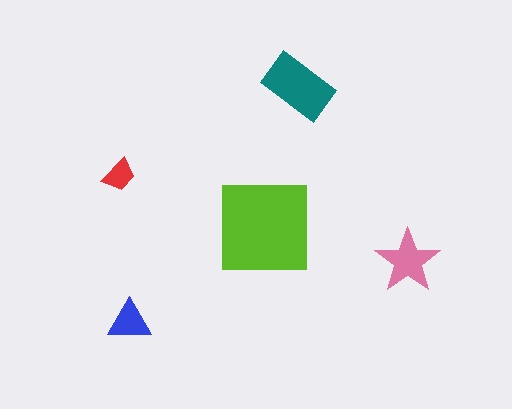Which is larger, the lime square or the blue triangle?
The lime square.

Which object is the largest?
The lime square.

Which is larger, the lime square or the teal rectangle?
The lime square.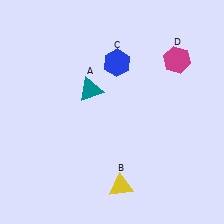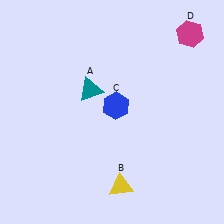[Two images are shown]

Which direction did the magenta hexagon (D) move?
The magenta hexagon (D) moved up.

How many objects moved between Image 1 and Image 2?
2 objects moved between the two images.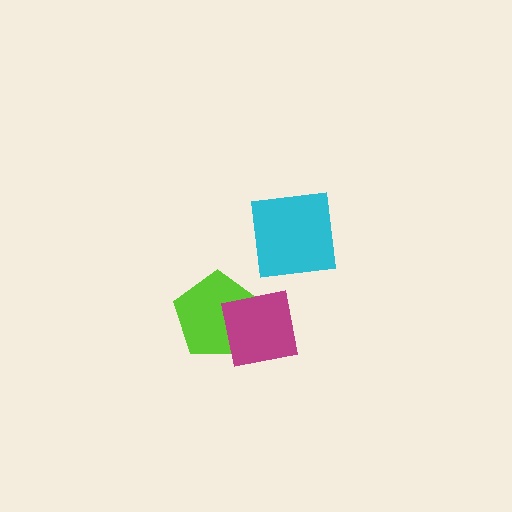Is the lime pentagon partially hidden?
Yes, it is partially covered by another shape.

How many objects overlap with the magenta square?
1 object overlaps with the magenta square.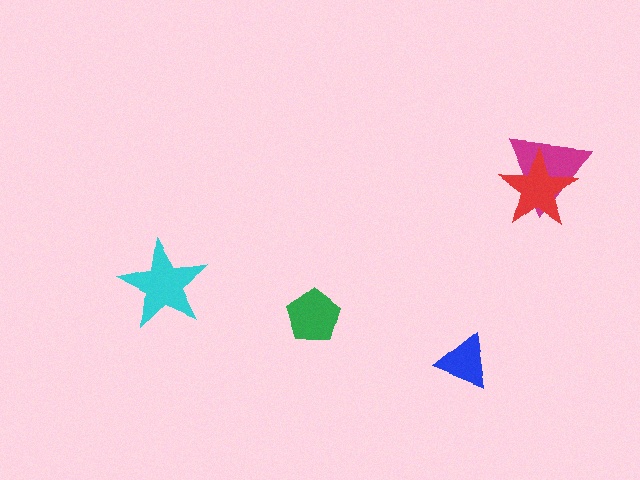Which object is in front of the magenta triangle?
The red star is in front of the magenta triangle.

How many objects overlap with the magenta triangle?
1 object overlaps with the magenta triangle.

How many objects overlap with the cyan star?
0 objects overlap with the cyan star.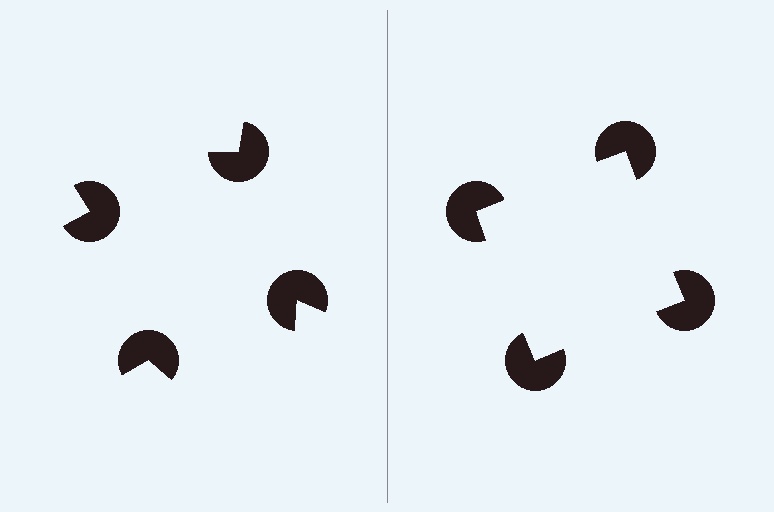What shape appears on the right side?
An illusory square.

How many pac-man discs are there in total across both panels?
8 — 4 on each side.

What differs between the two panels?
The pac-man discs are positioned identically on both sides; only the wedge orientations differ. On the right they align to a square; on the left they are misaligned.